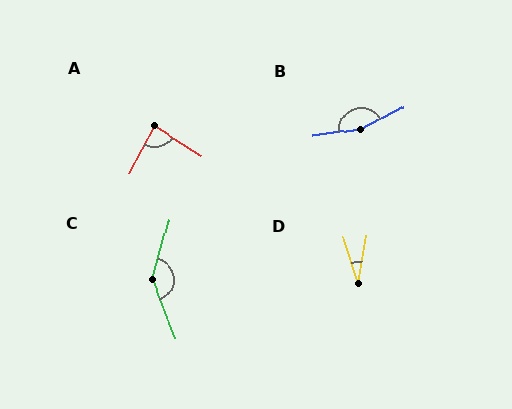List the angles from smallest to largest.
D (27°), A (86°), C (143°), B (161°).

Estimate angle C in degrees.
Approximately 143 degrees.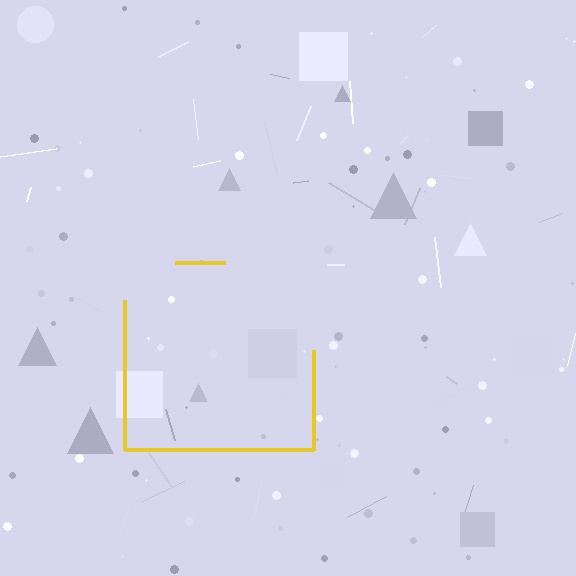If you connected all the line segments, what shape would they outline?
They would outline a square.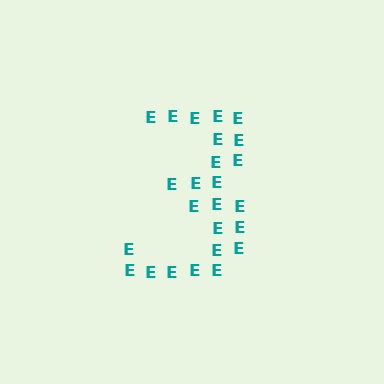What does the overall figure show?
The overall figure shows the digit 3.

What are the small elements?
The small elements are letter E's.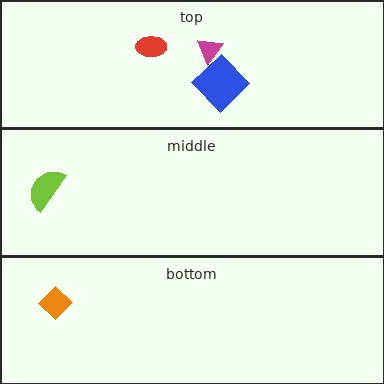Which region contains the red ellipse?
The top region.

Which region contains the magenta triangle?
The top region.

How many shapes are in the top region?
3.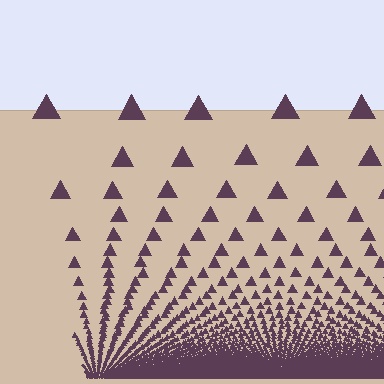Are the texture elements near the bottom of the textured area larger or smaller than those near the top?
Smaller. The gradient is inverted — elements near the bottom are smaller and denser.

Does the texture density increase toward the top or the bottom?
Density increases toward the bottom.